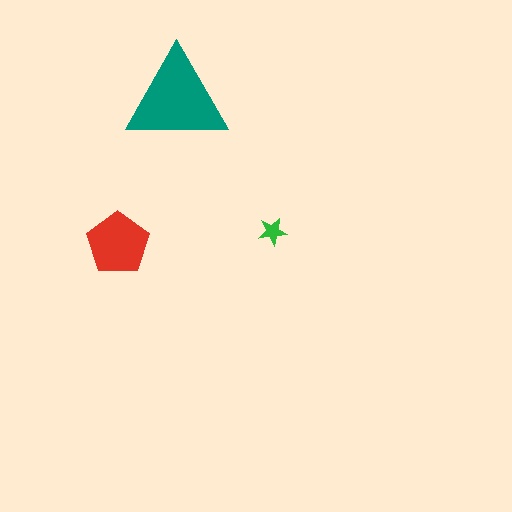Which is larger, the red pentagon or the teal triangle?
The teal triangle.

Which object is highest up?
The teal triangle is topmost.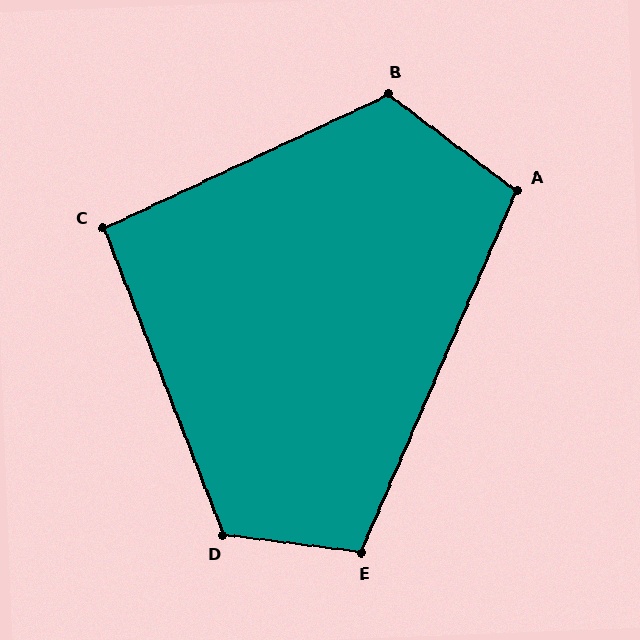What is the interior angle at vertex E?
Approximately 106 degrees (obtuse).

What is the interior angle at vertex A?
Approximately 104 degrees (obtuse).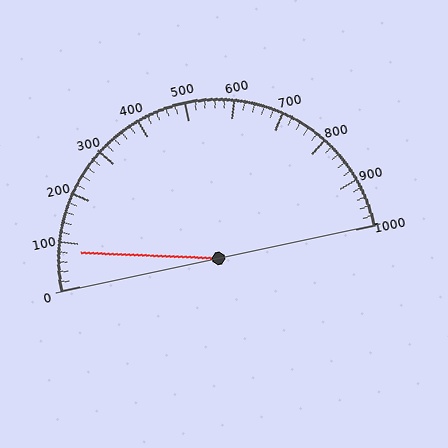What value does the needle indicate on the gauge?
The needle indicates approximately 80.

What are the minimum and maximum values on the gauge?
The gauge ranges from 0 to 1000.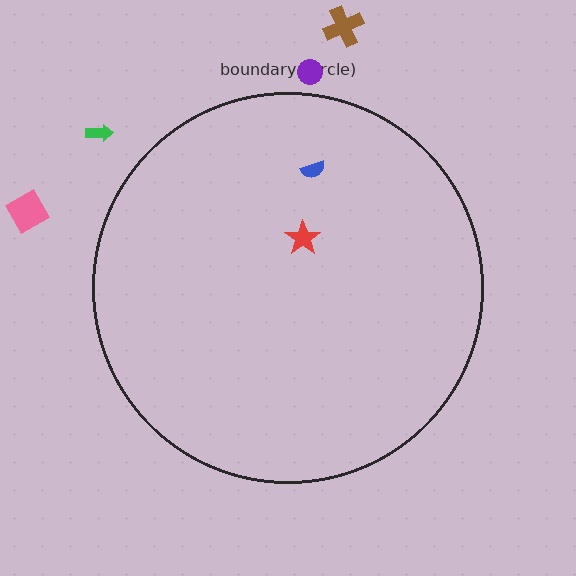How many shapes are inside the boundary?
2 inside, 4 outside.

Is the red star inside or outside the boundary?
Inside.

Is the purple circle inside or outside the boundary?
Outside.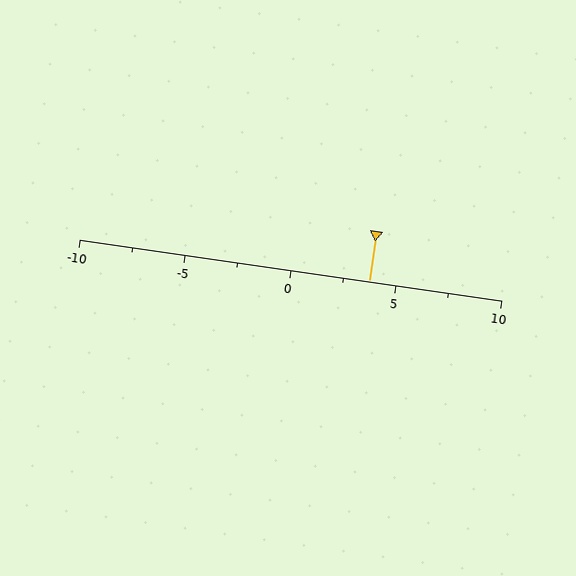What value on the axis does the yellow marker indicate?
The marker indicates approximately 3.8.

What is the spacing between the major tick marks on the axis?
The major ticks are spaced 5 apart.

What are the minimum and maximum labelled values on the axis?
The axis runs from -10 to 10.